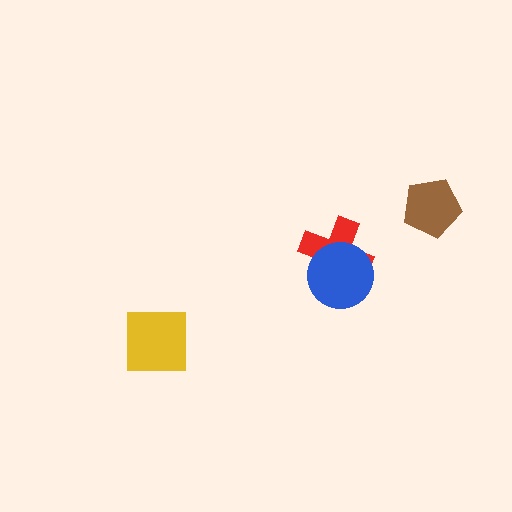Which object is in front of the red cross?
The blue circle is in front of the red cross.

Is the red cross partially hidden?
Yes, it is partially covered by another shape.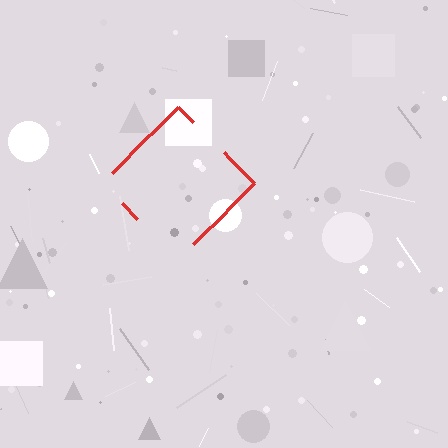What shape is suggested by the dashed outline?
The dashed outline suggests a diamond.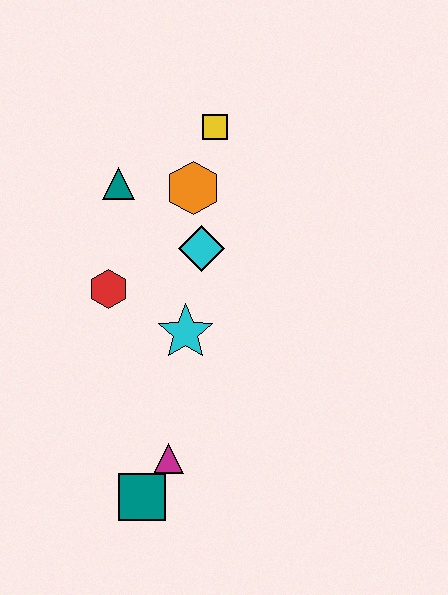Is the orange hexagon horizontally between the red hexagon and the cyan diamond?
Yes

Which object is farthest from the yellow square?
The teal square is farthest from the yellow square.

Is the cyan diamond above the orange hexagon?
No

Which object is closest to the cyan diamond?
The orange hexagon is closest to the cyan diamond.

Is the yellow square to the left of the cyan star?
No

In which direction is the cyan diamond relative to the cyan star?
The cyan diamond is above the cyan star.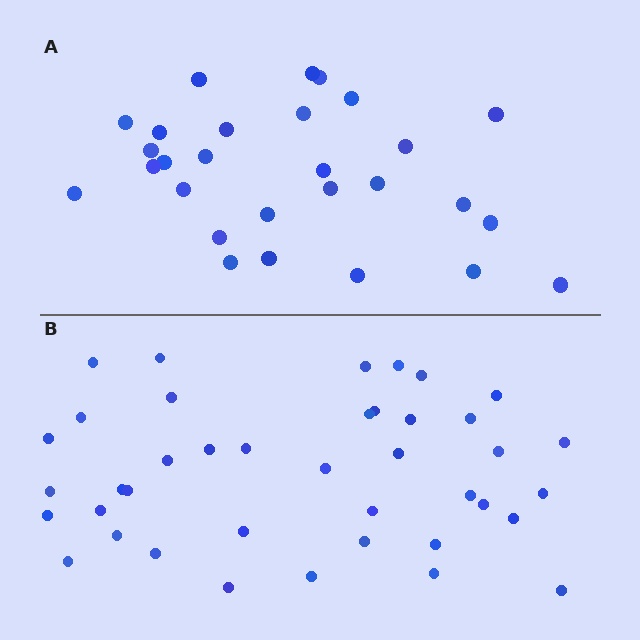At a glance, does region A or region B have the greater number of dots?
Region B (the bottom region) has more dots.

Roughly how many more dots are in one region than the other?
Region B has roughly 12 or so more dots than region A.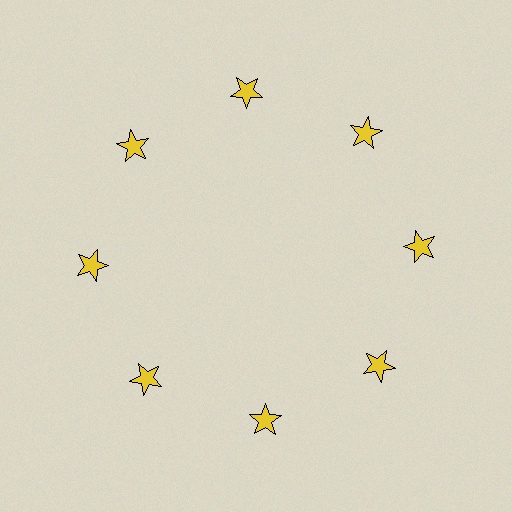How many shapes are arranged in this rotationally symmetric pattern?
There are 8 shapes, arranged in 8 groups of 1.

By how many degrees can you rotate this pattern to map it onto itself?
The pattern maps onto itself every 45 degrees of rotation.